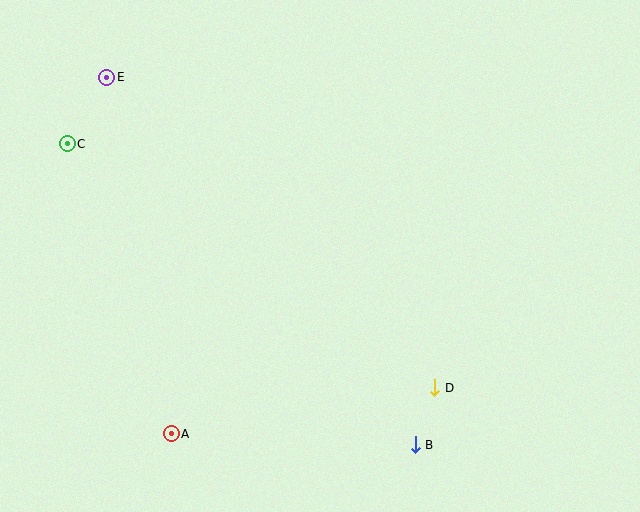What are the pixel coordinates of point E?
Point E is at (107, 77).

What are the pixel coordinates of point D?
Point D is at (435, 388).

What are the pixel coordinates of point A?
Point A is at (171, 434).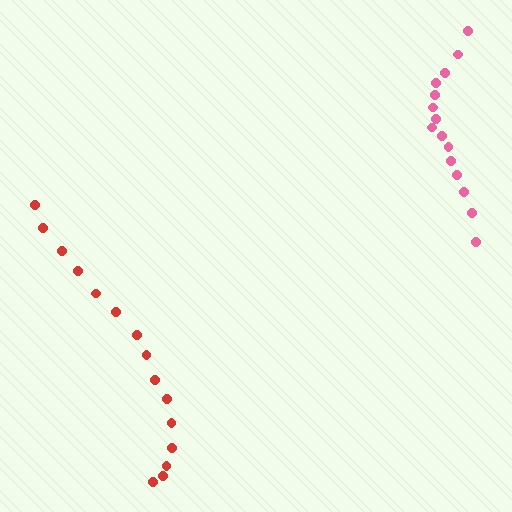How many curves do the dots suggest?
There are 2 distinct paths.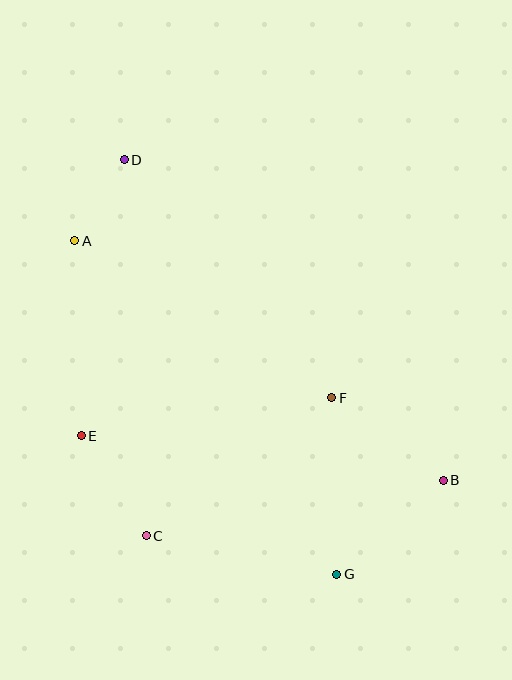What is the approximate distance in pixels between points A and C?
The distance between A and C is approximately 303 pixels.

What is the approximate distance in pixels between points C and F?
The distance between C and F is approximately 231 pixels.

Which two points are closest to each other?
Points A and D are closest to each other.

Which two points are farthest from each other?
Points D and G are farthest from each other.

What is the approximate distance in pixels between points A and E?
The distance between A and E is approximately 195 pixels.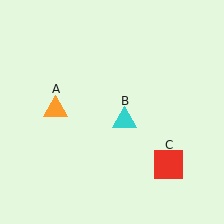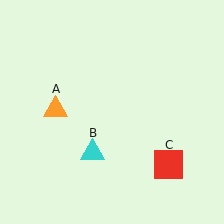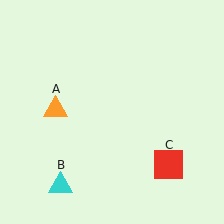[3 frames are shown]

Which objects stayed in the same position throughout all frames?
Orange triangle (object A) and red square (object C) remained stationary.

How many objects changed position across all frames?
1 object changed position: cyan triangle (object B).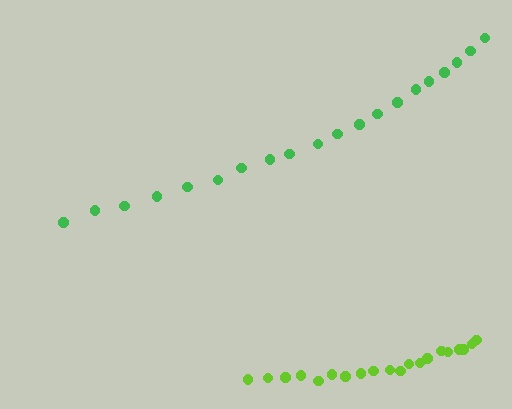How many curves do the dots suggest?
There are 2 distinct paths.